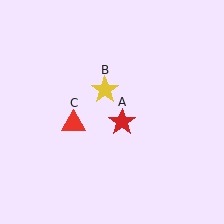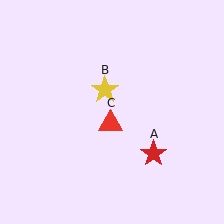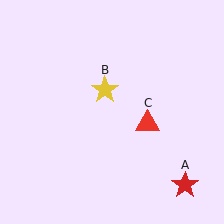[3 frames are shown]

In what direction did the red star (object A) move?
The red star (object A) moved down and to the right.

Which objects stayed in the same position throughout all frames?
Yellow star (object B) remained stationary.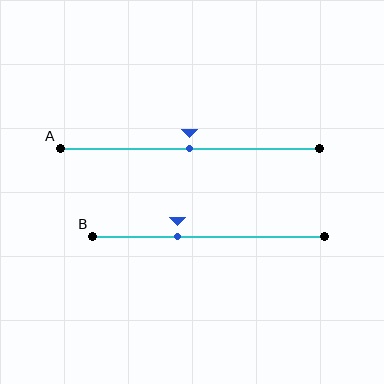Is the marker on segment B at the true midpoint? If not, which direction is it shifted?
No, the marker on segment B is shifted to the left by about 13% of the segment length.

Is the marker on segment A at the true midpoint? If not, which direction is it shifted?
Yes, the marker on segment A is at the true midpoint.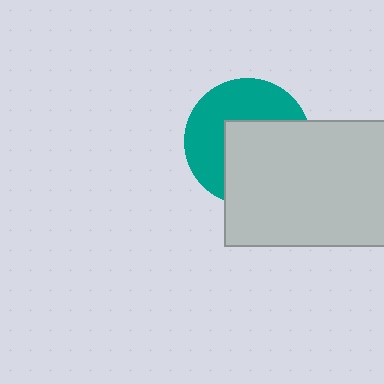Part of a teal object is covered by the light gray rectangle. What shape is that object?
It is a circle.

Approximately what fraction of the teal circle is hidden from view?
Roughly 52% of the teal circle is hidden behind the light gray rectangle.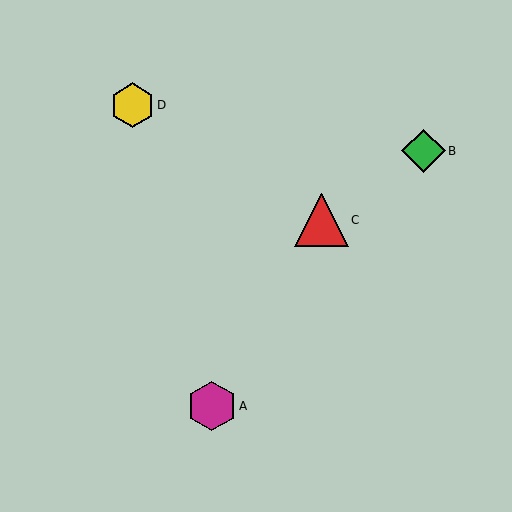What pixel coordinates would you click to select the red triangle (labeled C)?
Click at (321, 220) to select the red triangle C.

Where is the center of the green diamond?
The center of the green diamond is at (424, 151).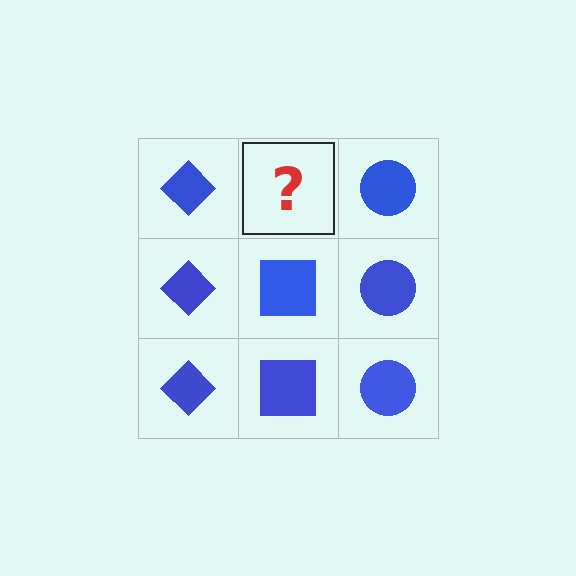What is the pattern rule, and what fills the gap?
The rule is that each column has a consistent shape. The gap should be filled with a blue square.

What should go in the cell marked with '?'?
The missing cell should contain a blue square.